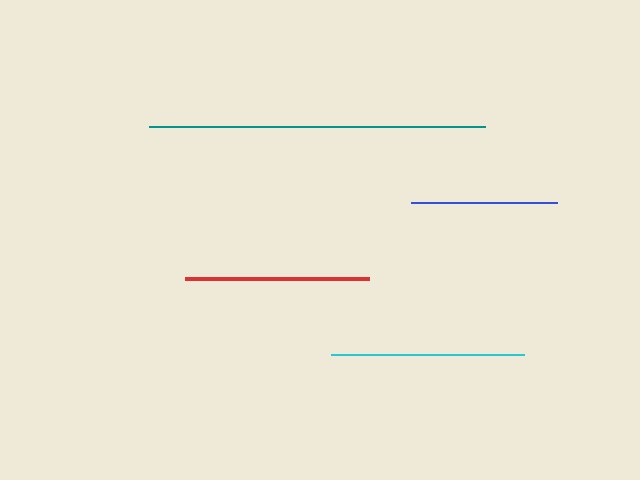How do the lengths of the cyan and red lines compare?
The cyan and red lines are approximately the same length.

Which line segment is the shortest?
The blue line is the shortest at approximately 146 pixels.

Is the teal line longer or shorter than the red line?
The teal line is longer than the red line.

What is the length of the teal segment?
The teal segment is approximately 336 pixels long.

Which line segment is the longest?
The teal line is the longest at approximately 336 pixels.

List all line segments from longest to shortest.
From longest to shortest: teal, cyan, red, blue.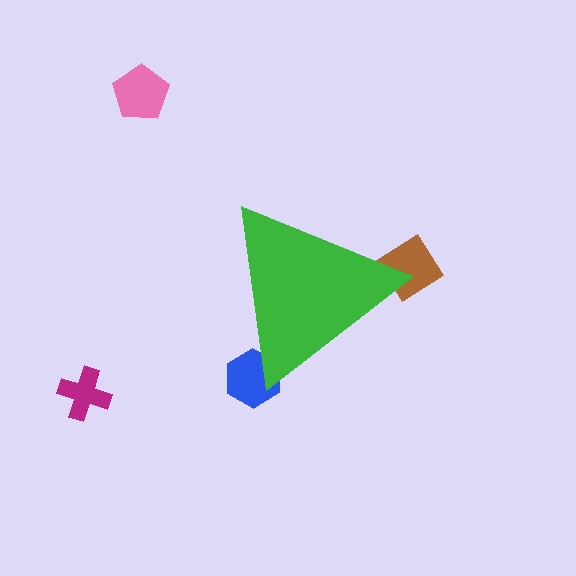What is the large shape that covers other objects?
A green triangle.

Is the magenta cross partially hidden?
No, the magenta cross is fully visible.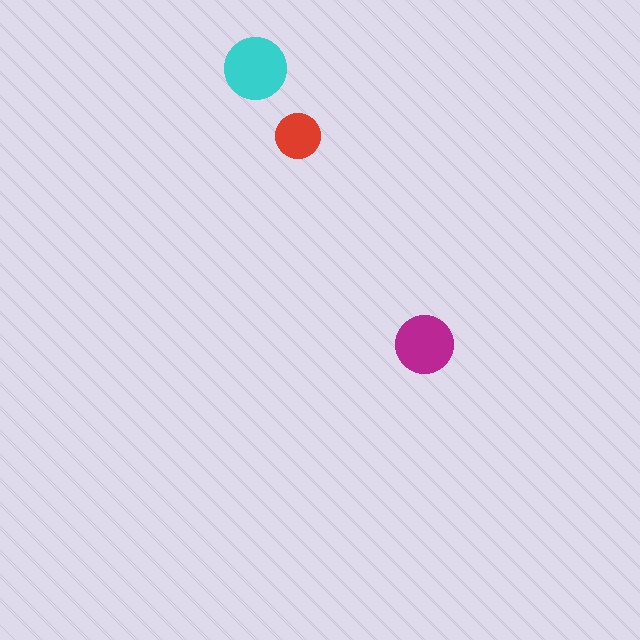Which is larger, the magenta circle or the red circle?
The magenta one.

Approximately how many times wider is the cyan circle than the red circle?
About 1.5 times wider.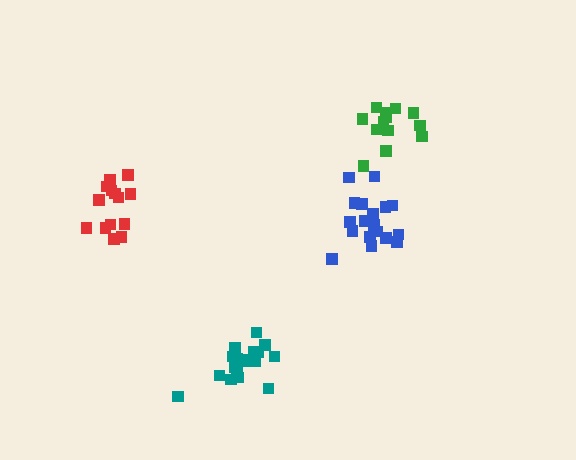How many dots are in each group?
Group 1: 18 dots, Group 2: 18 dots, Group 3: 14 dots, Group 4: 13 dots (63 total).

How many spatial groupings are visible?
There are 4 spatial groupings.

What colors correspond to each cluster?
The clusters are colored: blue, teal, red, green.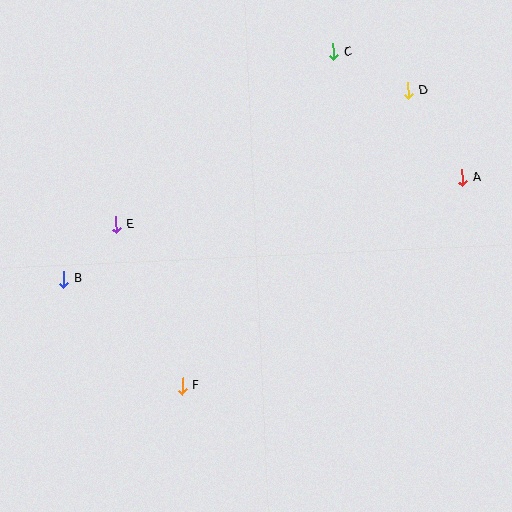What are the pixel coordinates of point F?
Point F is at (182, 386).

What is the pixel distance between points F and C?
The distance between F and C is 366 pixels.